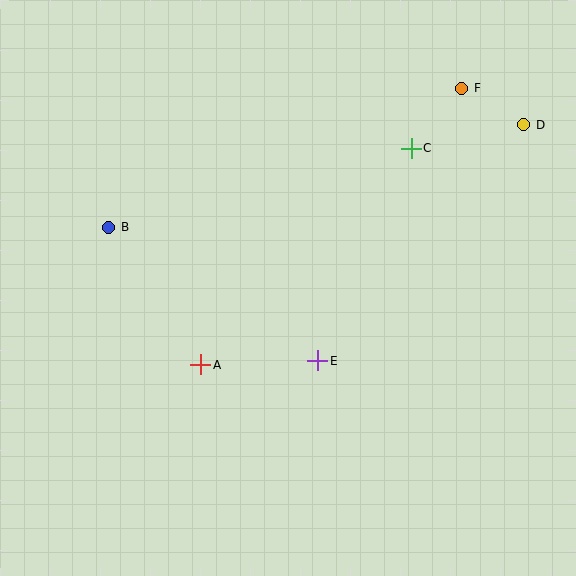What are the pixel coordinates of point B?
Point B is at (109, 227).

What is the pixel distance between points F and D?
The distance between F and D is 72 pixels.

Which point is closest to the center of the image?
Point E at (318, 361) is closest to the center.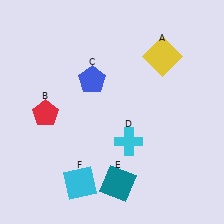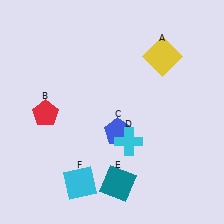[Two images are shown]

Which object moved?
The blue pentagon (C) moved down.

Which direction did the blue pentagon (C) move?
The blue pentagon (C) moved down.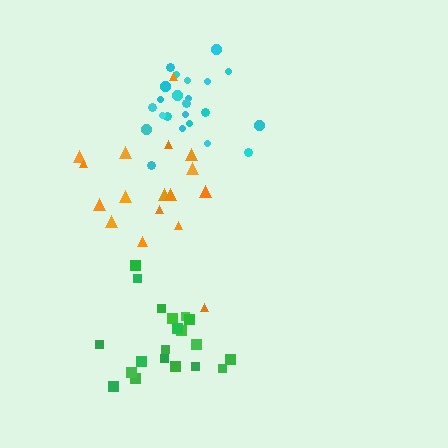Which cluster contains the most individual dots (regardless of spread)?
Cyan (23).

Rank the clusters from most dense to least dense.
cyan, green, orange.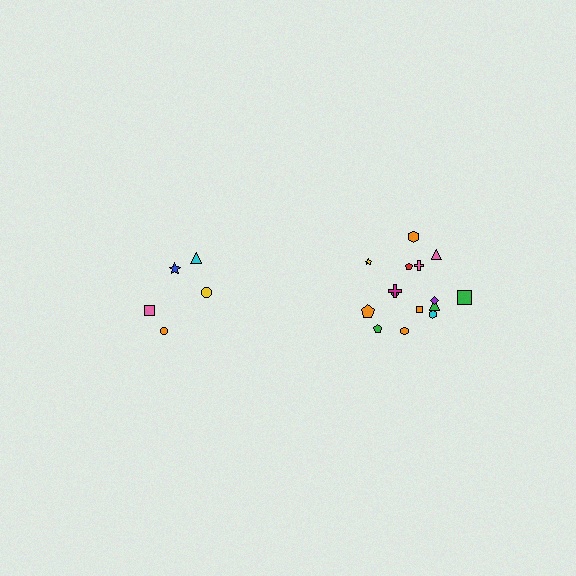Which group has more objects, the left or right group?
The right group.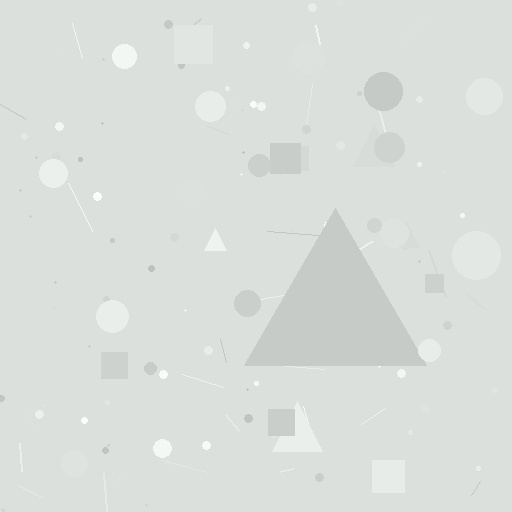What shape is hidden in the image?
A triangle is hidden in the image.